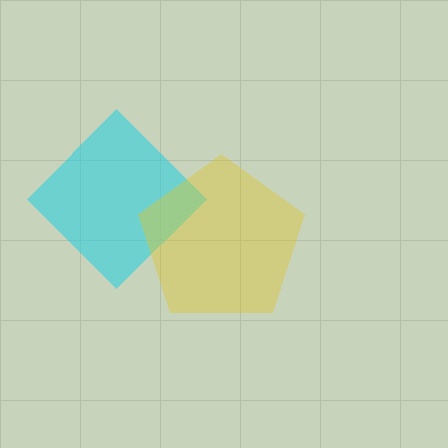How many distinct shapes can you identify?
There are 2 distinct shapes: a cyan diamond, a yellow pentagon.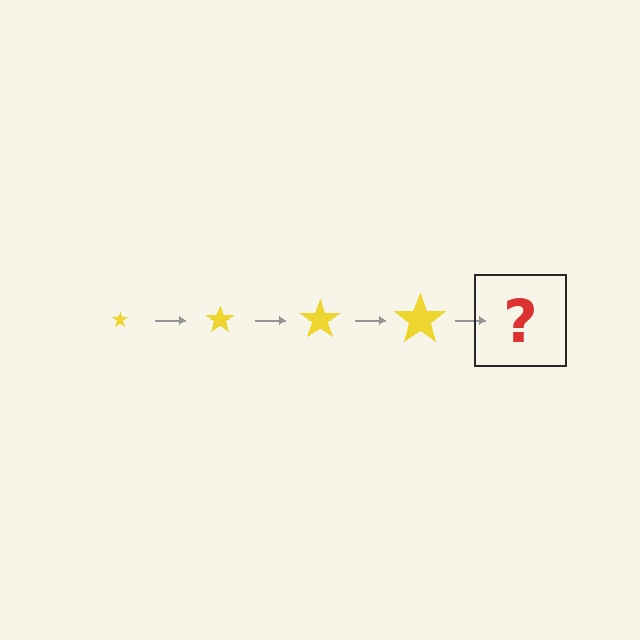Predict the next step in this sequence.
The next step is a yellow star, larger than the previous one.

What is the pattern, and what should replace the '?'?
The pattern is that the star gets progressively larger each step. The '?' should be a yellow star, larger than the previous one.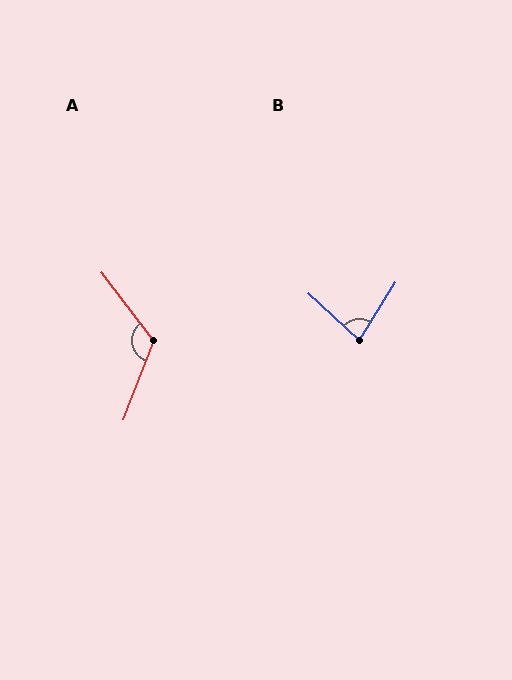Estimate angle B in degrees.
Approximately 79 degrees.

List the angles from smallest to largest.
B (79°), A (122°).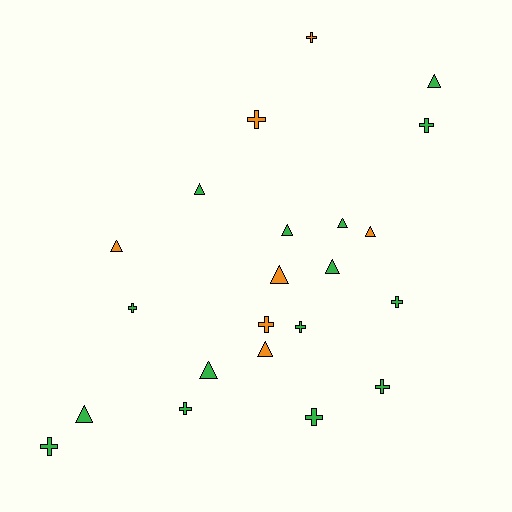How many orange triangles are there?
There are 4 orange triangles.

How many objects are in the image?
There are 22 objects.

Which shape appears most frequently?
Cross, with 11 objects.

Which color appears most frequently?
Green, with 15 objects.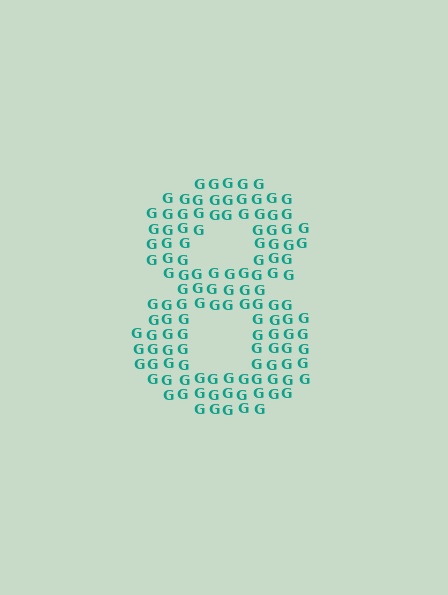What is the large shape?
The large shape is the digit 8.